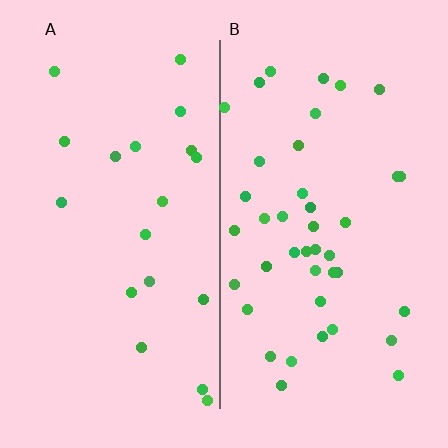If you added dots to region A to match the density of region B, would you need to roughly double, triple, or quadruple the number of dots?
Approximately double.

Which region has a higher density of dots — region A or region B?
B (the right).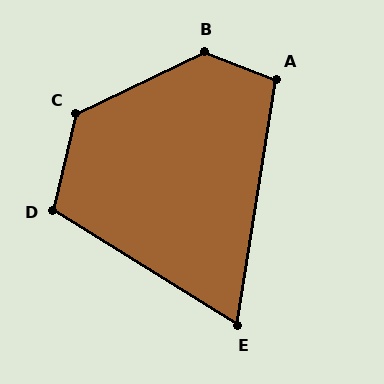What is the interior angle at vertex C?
Approximately 129 degrees (obtuse).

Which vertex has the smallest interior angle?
E, at approximately 67 degrees.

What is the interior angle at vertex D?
Approximately 109 degrees (obtuse).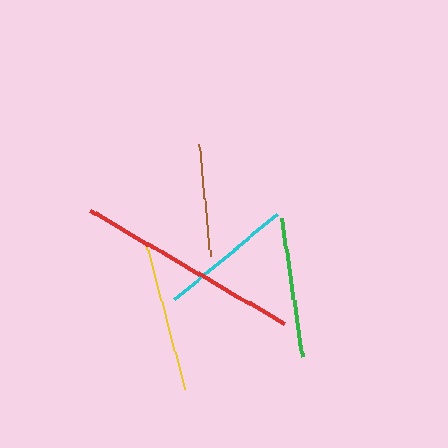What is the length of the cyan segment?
The cyan segment is approximately 133 pixels long.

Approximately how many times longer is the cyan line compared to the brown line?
The cyan line is approximately 1.2 times the length of the brown line.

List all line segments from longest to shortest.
From longest to shortest: red, yellow, green, cyan, brown.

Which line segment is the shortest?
The brown line is the shortest at approximately 113 pixels.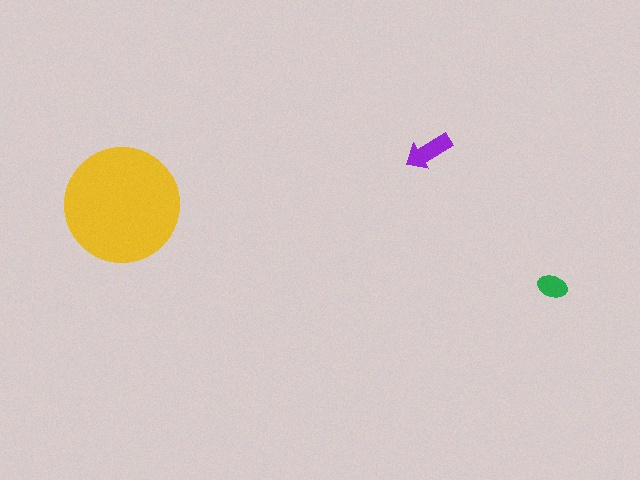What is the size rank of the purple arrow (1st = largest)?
2nd.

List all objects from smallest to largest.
The green ellipse, the purple arrow, the yellow circle.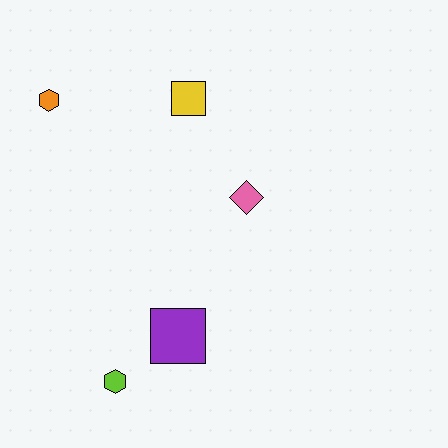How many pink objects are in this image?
There is 1 pink object.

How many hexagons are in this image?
There are 2 hexagons.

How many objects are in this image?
There are 5 objects.